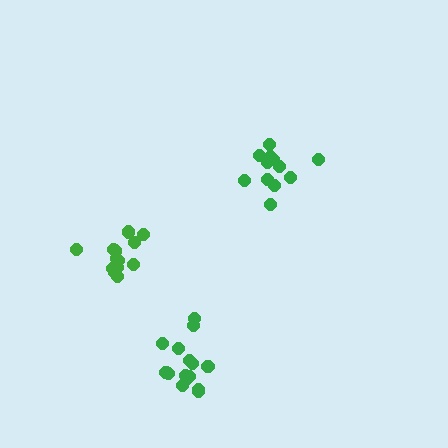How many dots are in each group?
Group 1: 15 dots, Group 2: 12 dots, Group 3: 13 dots (40 total).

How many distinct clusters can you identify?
There are 3 distinct clusters.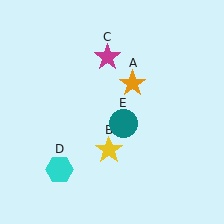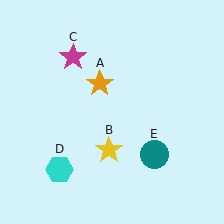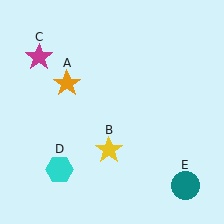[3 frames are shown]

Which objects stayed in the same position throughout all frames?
Yellow star (object B) and cyan hexagon (object D) remained stationary.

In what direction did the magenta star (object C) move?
The magenta star (object C) moved left.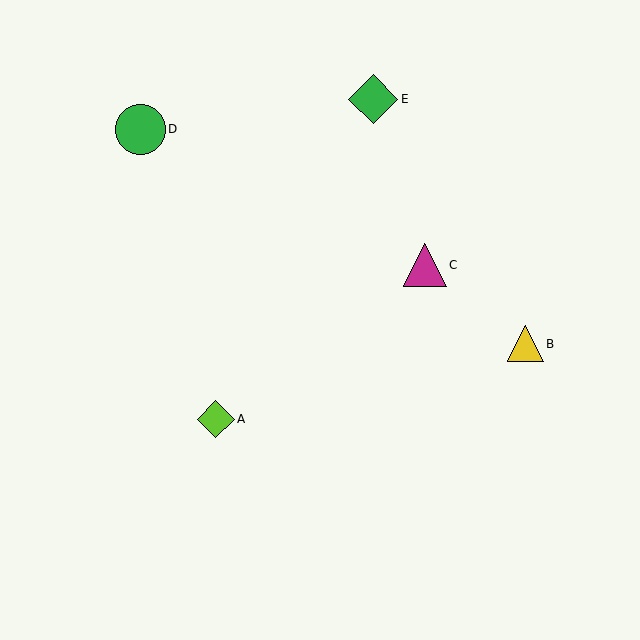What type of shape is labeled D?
Shape D is a green circle.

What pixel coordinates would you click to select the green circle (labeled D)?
Click at (140, 129) to select the green circle D.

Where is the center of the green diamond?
The center of the green diamond is at (373, 99).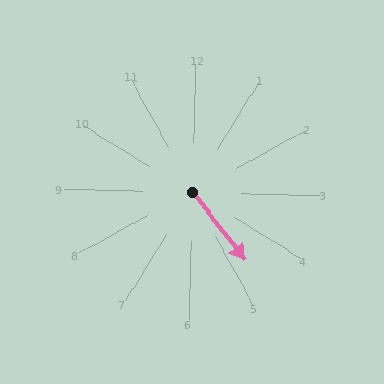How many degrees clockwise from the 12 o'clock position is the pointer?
Approximately 141 degrees.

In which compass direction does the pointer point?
Southeast.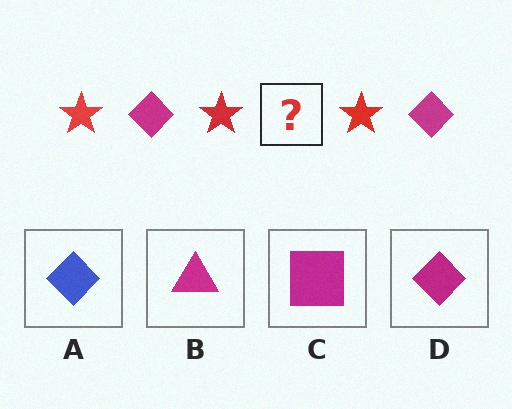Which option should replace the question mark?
Option D.